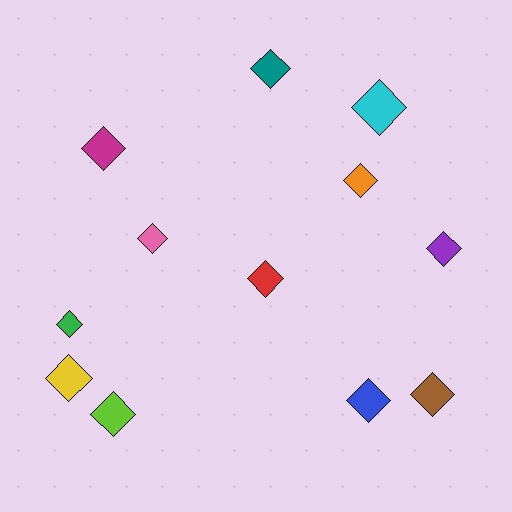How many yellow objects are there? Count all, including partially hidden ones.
There is 1 yellow object.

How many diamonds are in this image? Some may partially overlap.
There are 12 diamonds.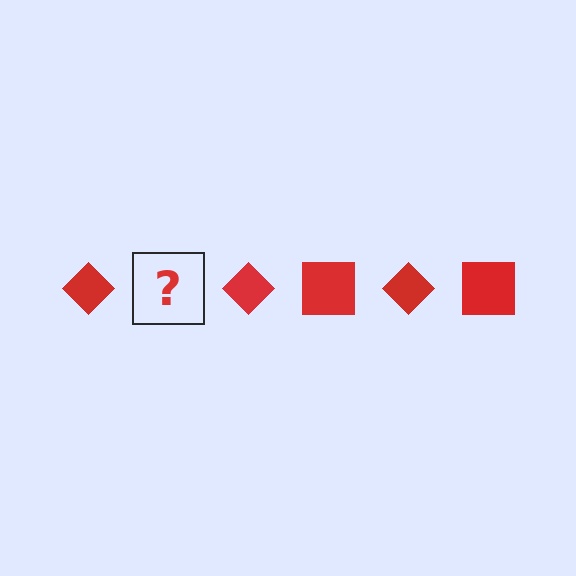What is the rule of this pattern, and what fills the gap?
The rule is that the pattern cycles through diamond, square shapes in red. The gap should be filled with a red square.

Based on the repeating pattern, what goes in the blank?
The blank should be a red square.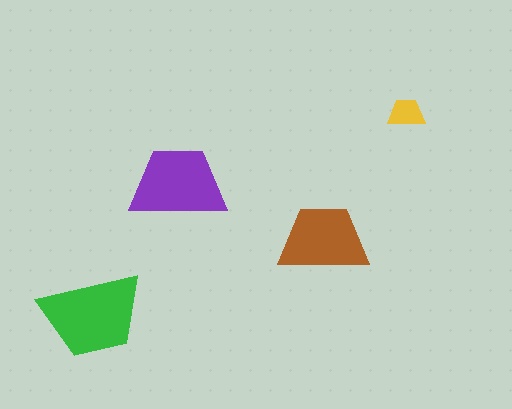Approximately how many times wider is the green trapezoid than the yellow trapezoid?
About 3 times wider.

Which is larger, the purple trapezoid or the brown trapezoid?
The purple one.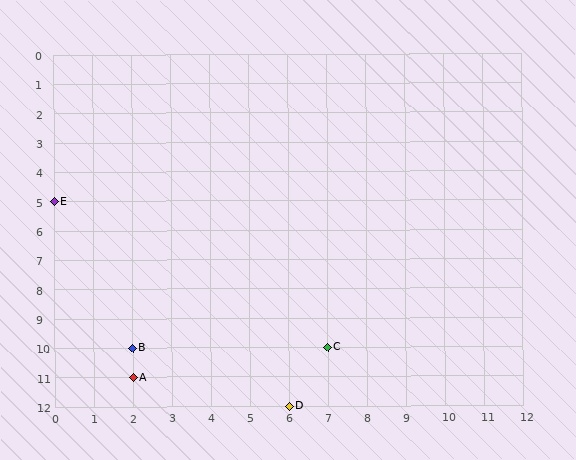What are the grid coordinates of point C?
Point C is at grid coordinates (7, 10).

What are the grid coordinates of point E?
Point E is at grid coordinates (0, 5).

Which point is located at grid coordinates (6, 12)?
Point D is at (6, 12).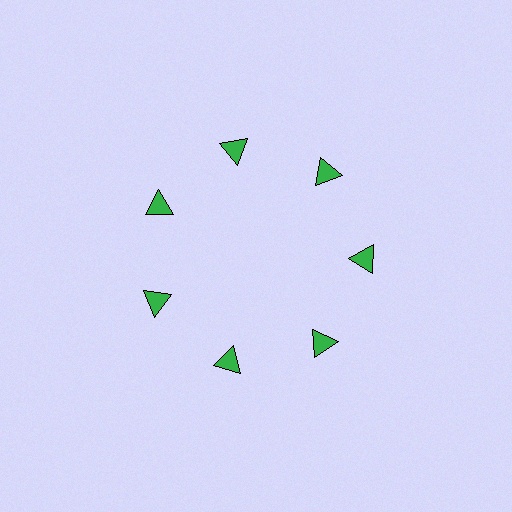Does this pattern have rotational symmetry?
Yes, this pattern has 7-fold rotational symmetry. It looks the same after rotating 51 degrees around the center.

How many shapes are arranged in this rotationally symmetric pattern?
There are 7 shapes, arranged in 7 groups of 1.